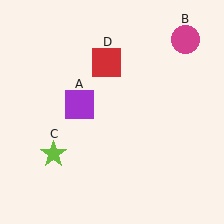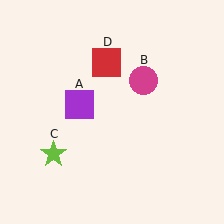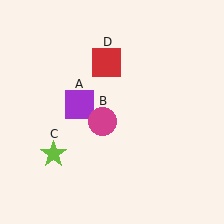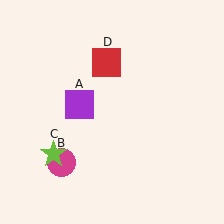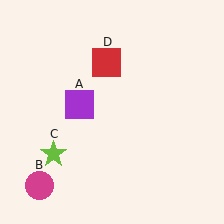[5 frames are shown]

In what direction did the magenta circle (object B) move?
The magenta circle (object B) moved down and to the left.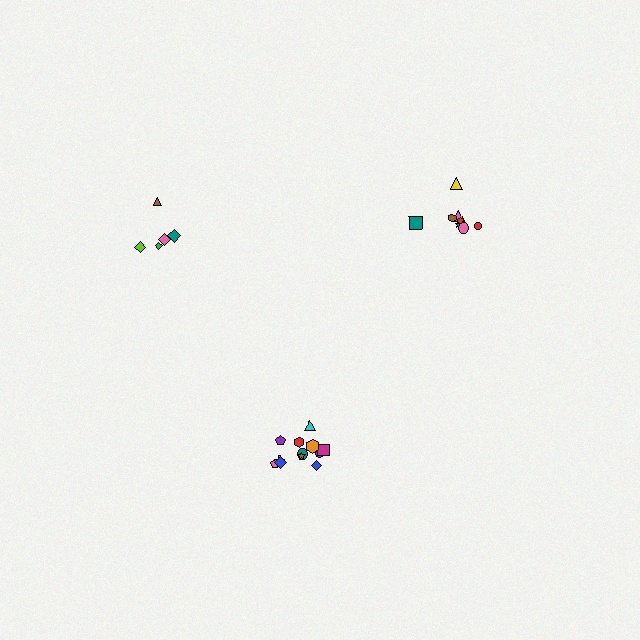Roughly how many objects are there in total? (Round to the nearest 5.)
Roughly 25 objects in total.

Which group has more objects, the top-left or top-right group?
The top-right group.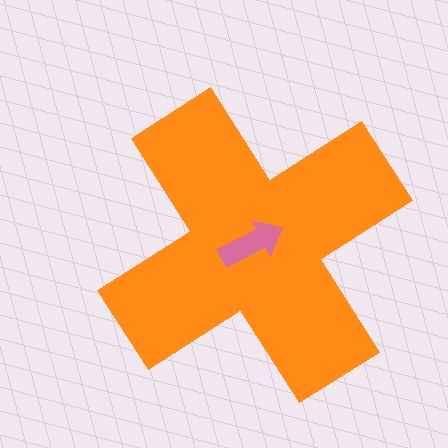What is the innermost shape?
The pink arrow.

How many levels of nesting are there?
2.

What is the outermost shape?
The orange cross.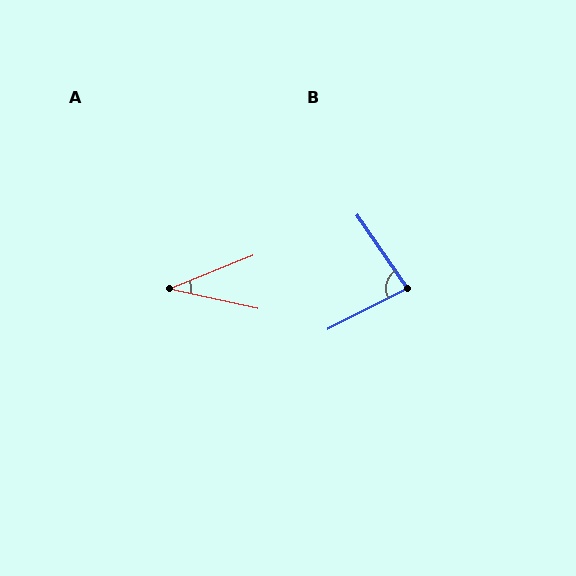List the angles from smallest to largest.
A (34°), B (83°).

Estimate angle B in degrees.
Approximately 83 degrees.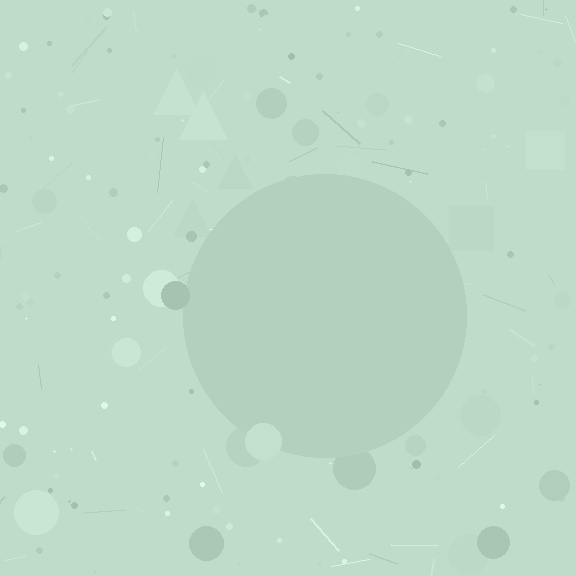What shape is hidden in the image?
A circle is hidden in the image.